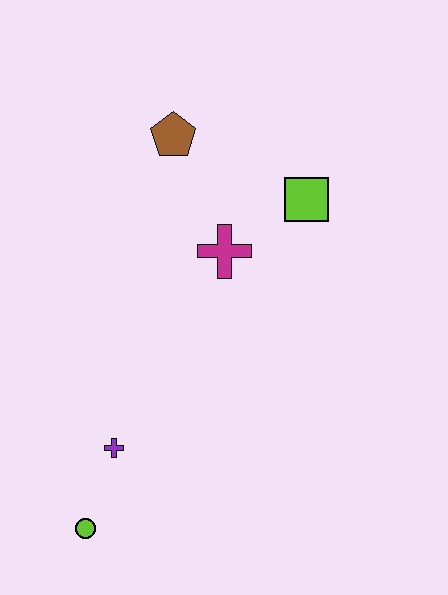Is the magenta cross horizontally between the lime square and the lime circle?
Yes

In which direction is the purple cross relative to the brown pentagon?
The purple cross is below the brown pentagon.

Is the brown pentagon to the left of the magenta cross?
Yes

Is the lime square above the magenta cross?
Yes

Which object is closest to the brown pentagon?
The magenta cross is closest to the brown pentagon.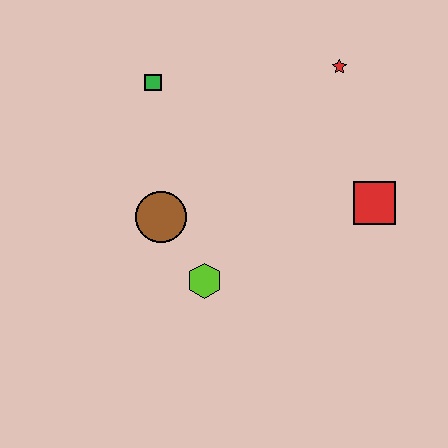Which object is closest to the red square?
The red star is closest to the red square.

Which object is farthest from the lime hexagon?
The red star is farthest from the lime hexagon.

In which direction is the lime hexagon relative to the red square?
The lime hexagon is to the left of the red square.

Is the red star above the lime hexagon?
Yes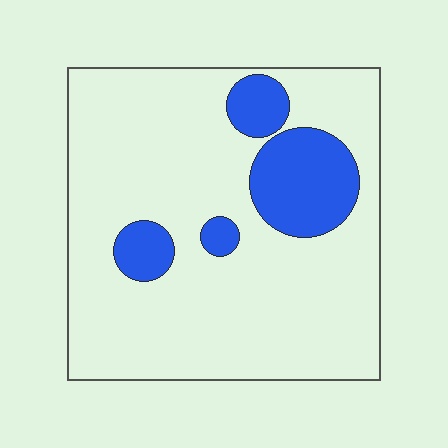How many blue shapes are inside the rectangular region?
4.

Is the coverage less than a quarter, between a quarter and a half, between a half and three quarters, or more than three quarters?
Less than a quarter.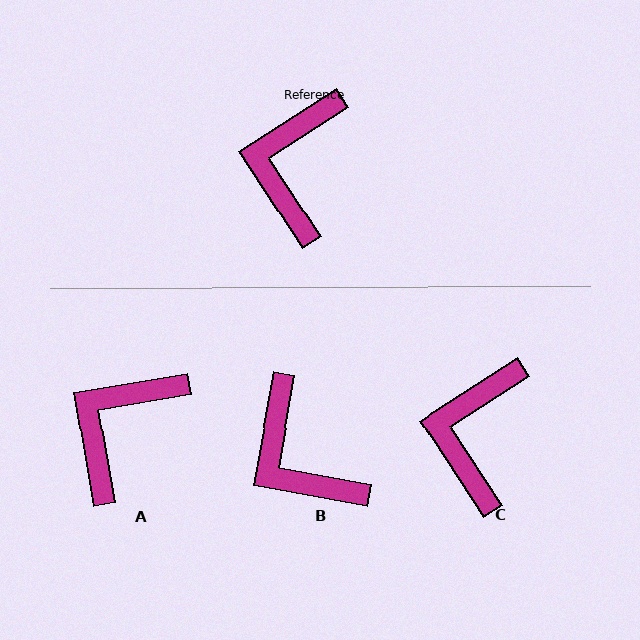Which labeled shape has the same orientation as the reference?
C.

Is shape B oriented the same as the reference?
No, it is off by about 47 degrees.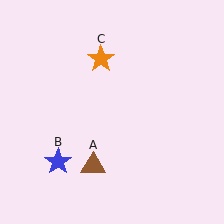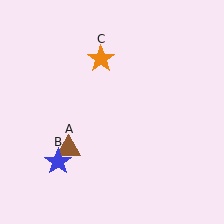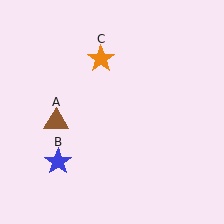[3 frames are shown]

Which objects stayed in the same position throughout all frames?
Blue star (object B) and orange star (object C) remained stationary.